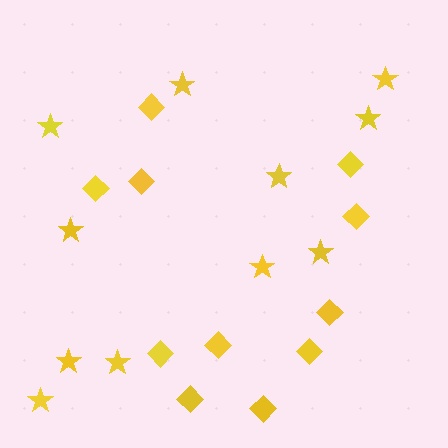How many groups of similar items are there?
There are 2 groups: one group of stars (11) and one group of diamonds (11).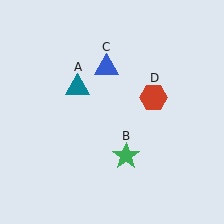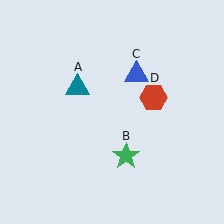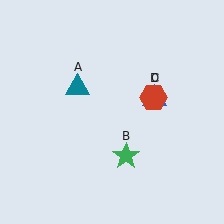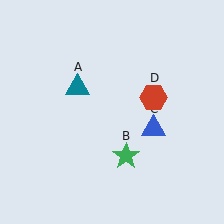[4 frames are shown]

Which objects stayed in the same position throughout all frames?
Teal triangle (object A) and green star (object B) and red hexagon (object D) remained stationary.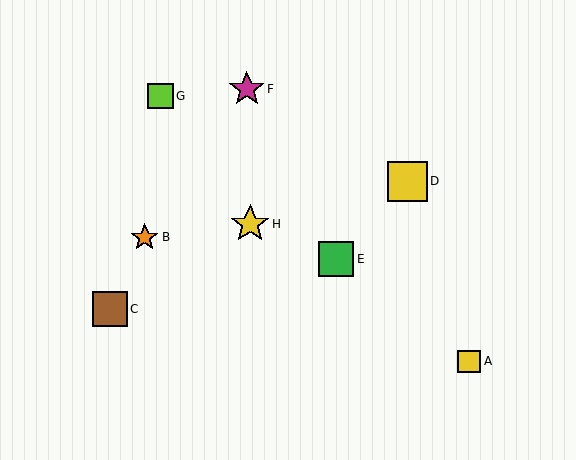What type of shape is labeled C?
Shape C is a brown square.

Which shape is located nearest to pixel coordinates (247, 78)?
The magenta star (labeled F) at (247, 89) is nearest to that location.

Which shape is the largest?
The yellow square (labeled D) is the largest.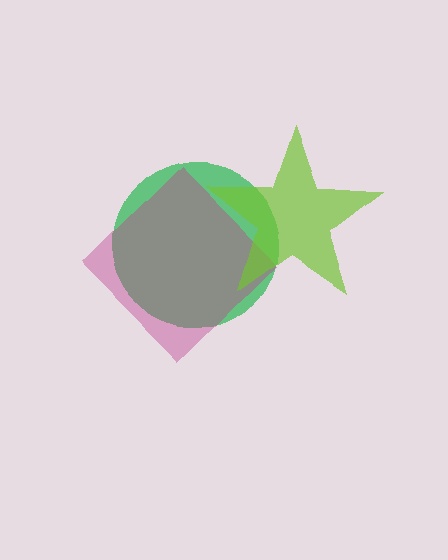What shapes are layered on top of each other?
The layered shapes are: a green circle, a magenta diamond, a lime star.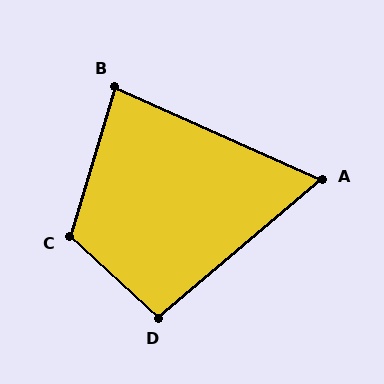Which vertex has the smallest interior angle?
A, at approximately 64 degrees.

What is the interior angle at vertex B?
Approximately 83 degrees (acute).